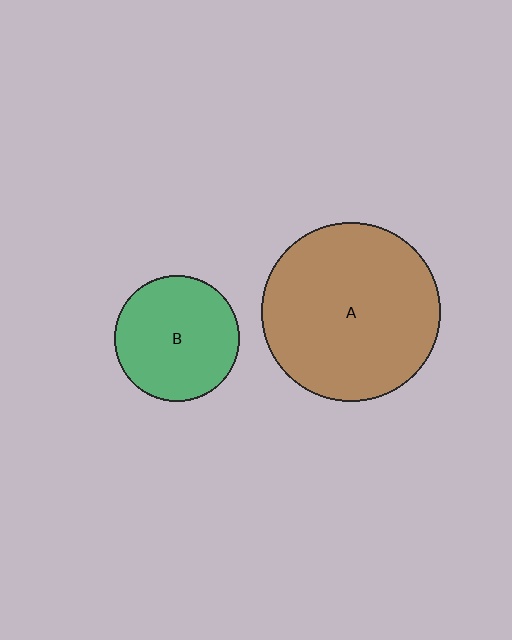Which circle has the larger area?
Circle A (brown).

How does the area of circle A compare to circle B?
Approximately 2.0 times.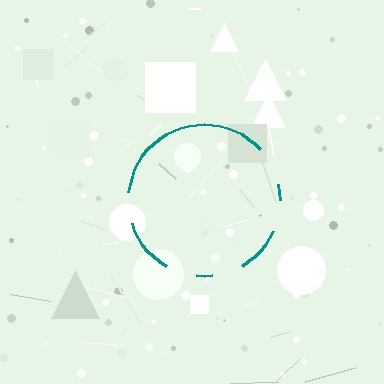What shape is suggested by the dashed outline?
The dashed outline suggests a circle.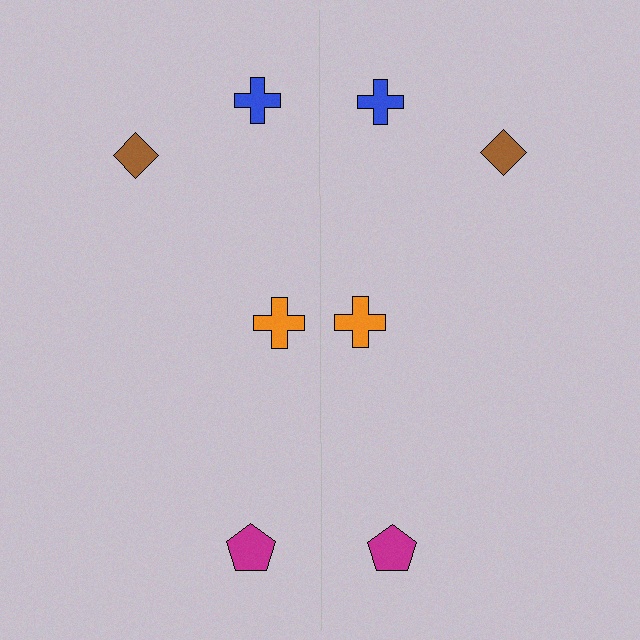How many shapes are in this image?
There are 8 shapes in this image.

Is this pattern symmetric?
Yes, this pattern has bilateral (reflection) symmetry.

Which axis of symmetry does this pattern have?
The pattern has a vertical axis of symmetry running through the center of the image.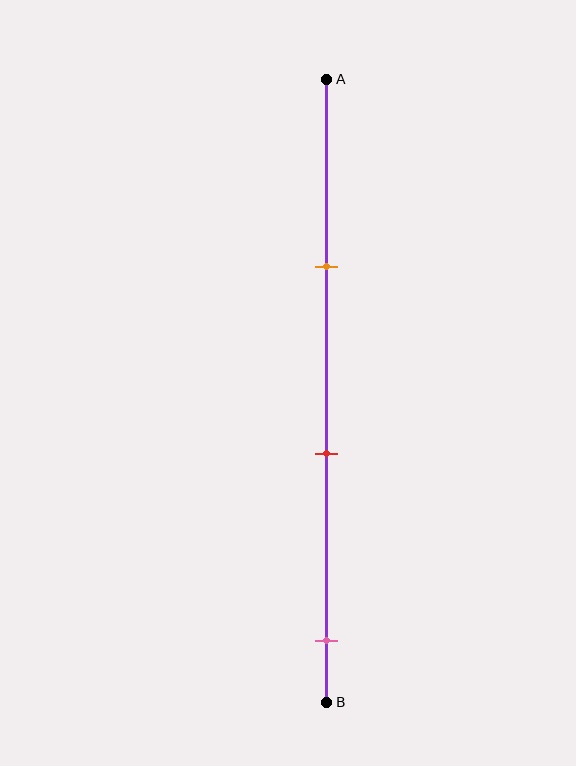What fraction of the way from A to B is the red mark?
The red mark is approximately 60% (0.6) of the way from A to B.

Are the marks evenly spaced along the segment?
Yes, the marks are approximately evenly spaced.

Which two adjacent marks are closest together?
The orange and red marks are the closest adjacent pair.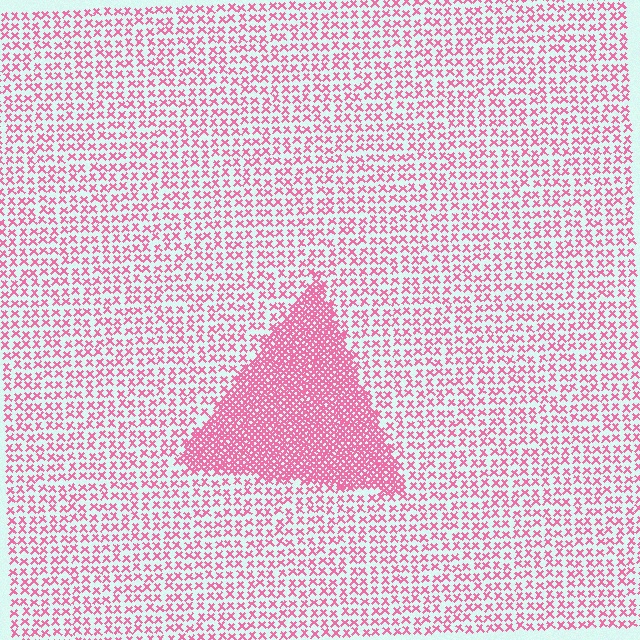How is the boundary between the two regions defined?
The boundary is defined by a change in element density (approximately 2.9x ratio). All elements are the same color, size, and shape.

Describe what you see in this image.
The image contains small pink elements arranged at two different densities. A triangle-shaped region is visible where the elements are more densely packed than the surrounding area.